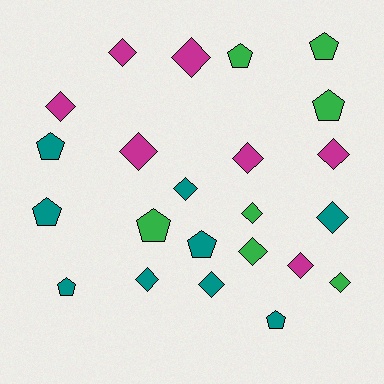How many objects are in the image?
There are 23 objects.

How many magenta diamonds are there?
There are 7 magenta diamonds.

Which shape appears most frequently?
Diamond, with 14 objects.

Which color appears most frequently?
Teal, with 9 objects.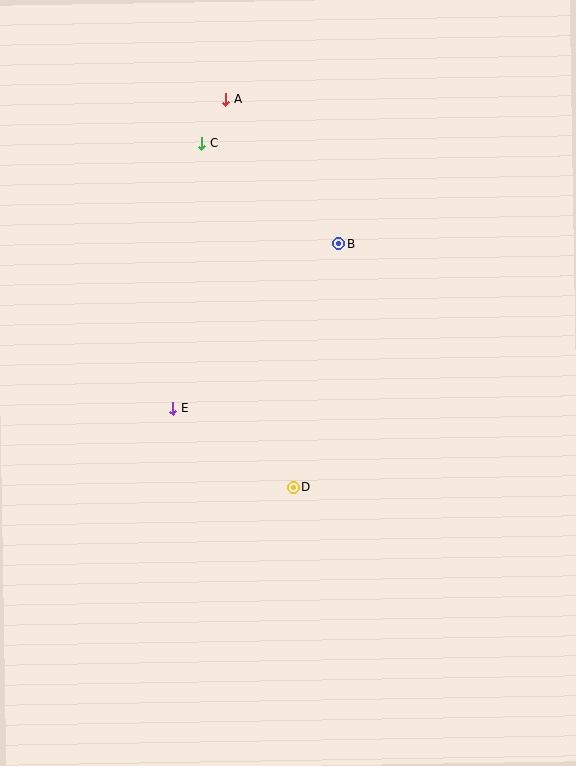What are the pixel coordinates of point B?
Point B is at (339, 244).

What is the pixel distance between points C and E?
The distance between C and E is 266 pixels.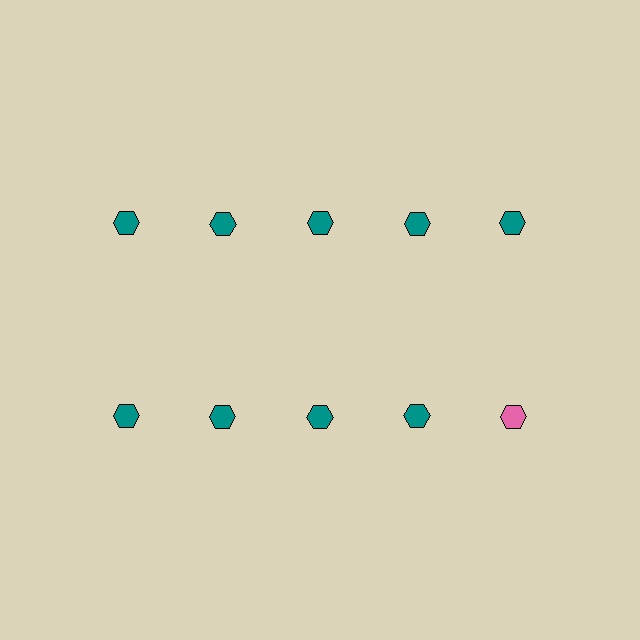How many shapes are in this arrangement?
There are 10 shapes arranged in a grid pattern.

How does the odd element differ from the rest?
It has a different color: pink instead of teal.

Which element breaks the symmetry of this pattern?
The pink hexagon in the second row, rightmost column breaks the symmetry. All other shapes are teal hexagons.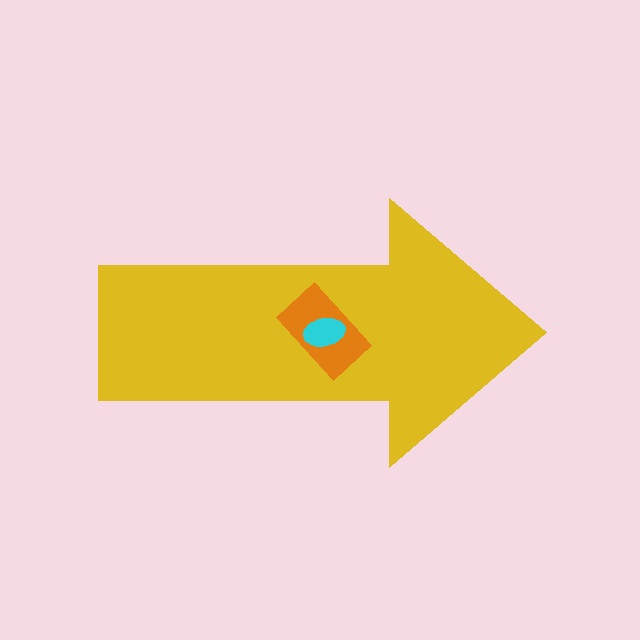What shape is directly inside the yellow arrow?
The orange rectangle.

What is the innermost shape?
The cyan ellipse.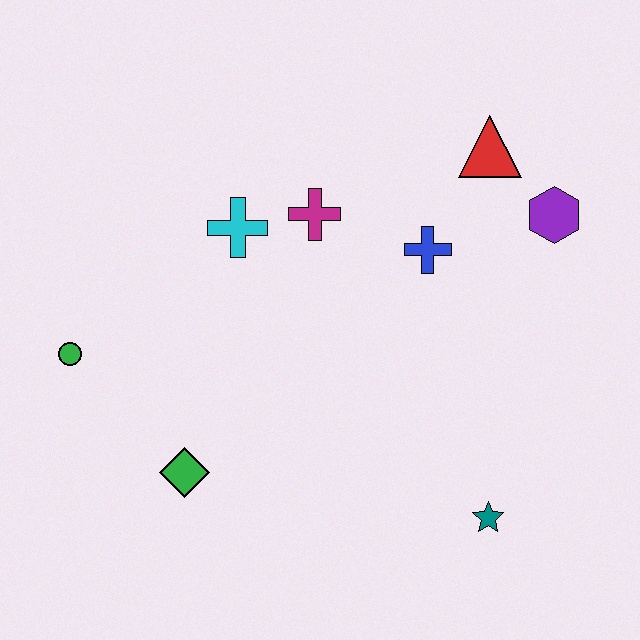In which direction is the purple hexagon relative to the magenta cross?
The purple hexagon is to the right of the magenta cross.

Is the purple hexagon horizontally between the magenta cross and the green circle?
No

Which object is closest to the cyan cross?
The magenta cross is closest to the cyan cross.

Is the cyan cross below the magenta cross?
Yes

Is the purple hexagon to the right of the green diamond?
Yes